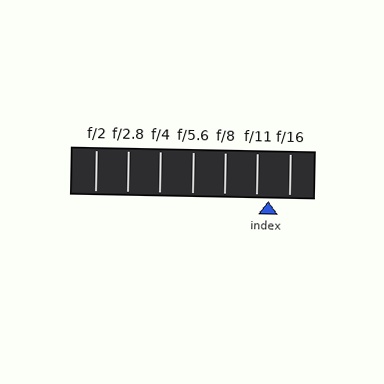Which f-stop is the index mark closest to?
The index mark is closest to f/11.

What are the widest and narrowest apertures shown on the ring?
The widest aperture shown is f/2 and the narrowest is f/16.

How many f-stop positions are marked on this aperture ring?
There are 7 f-stop positions marked.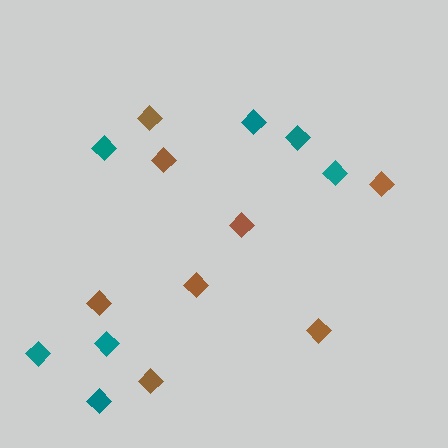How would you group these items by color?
There are 2 groups: one group of brown diamonds (8) and one group of teal diamonds (7).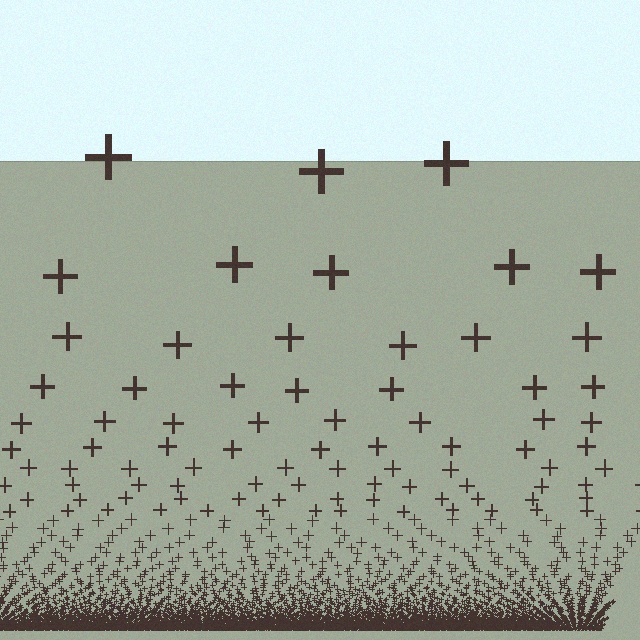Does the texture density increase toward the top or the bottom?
Density increases toward the bottom.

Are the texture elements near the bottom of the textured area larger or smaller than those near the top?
Smaller. The gradient is inverted — elements near the bottom are smaller and denser.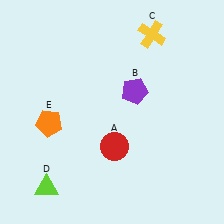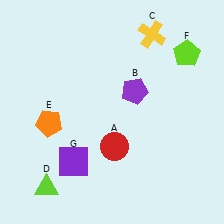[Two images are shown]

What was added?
A lime pentagon (F), a purple square (G) were added in Image 2.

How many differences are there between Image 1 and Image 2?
There are 2 differences between the two images.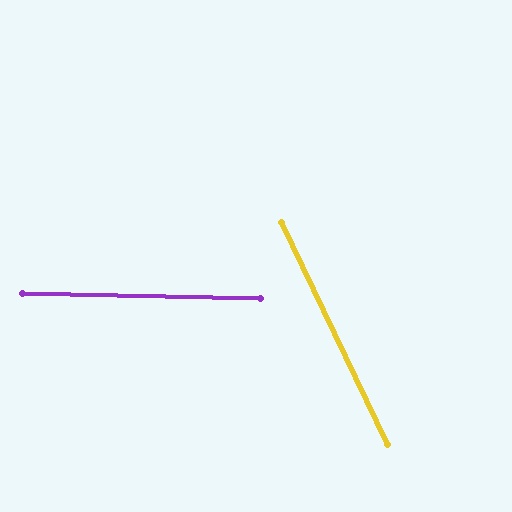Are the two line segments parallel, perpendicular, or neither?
Neither parallel nor perpendicular — they differ by about 63°.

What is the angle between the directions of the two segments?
Approximately 63 degrees.